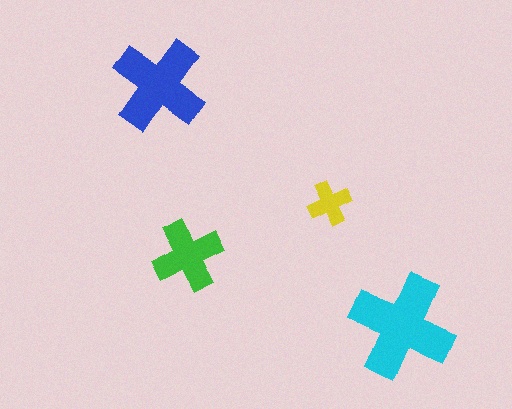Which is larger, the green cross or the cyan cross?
The cyan one.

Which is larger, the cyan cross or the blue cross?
The cyan one.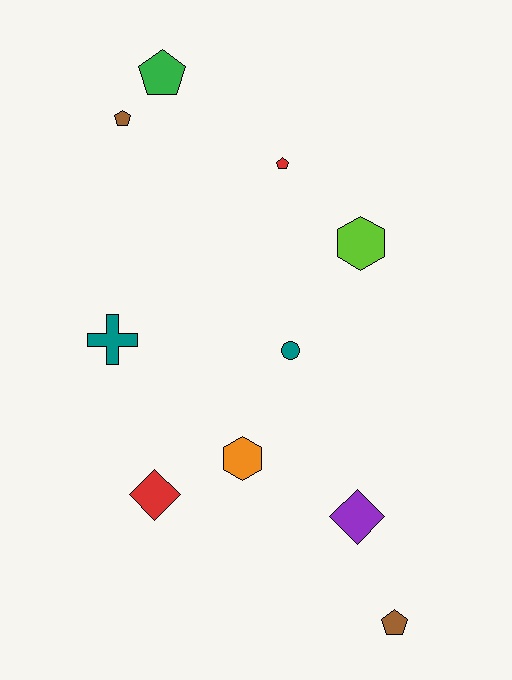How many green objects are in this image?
There is 1 green object.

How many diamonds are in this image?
There are 2 diamonds.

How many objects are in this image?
There are 10 objects.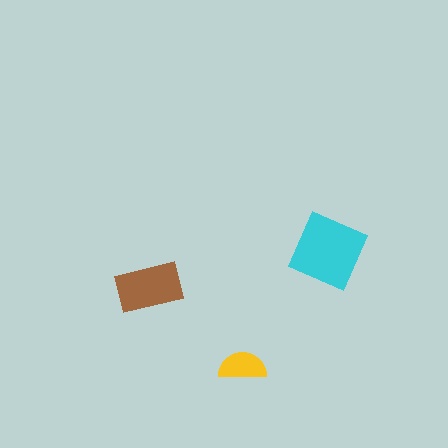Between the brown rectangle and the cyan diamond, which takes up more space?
The cyan diamond.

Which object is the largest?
The cyan diamond.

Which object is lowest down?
The yellow semicircle is bottommost.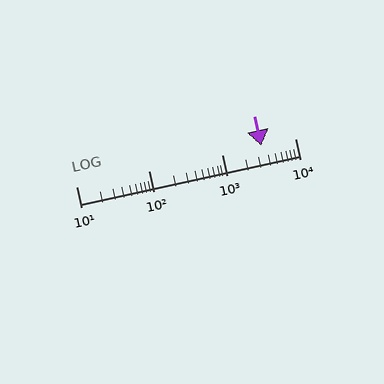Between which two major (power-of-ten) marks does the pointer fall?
The pointer is between 1000 and 10000.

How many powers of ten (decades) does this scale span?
The scale spans 3 decades, from 10 to 10000.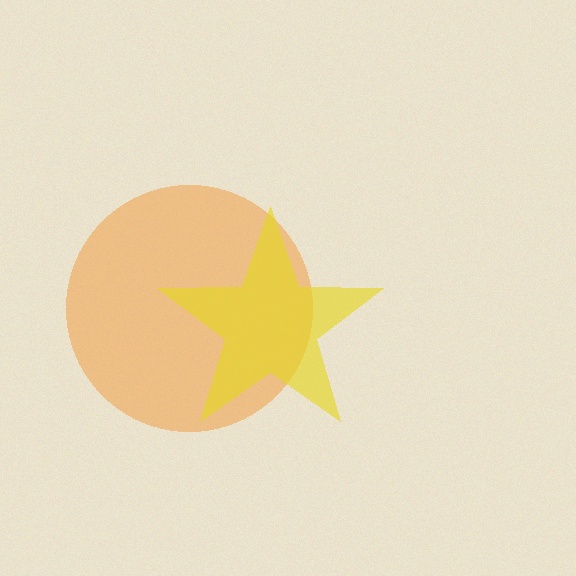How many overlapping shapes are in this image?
There are 2 overlapping shapes in the image.